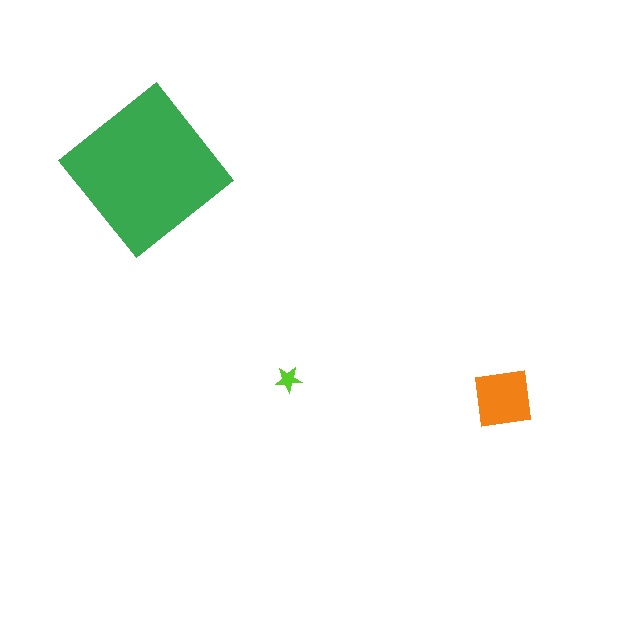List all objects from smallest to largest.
The lime star, the orange square, the green diamond.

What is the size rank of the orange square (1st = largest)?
2nd.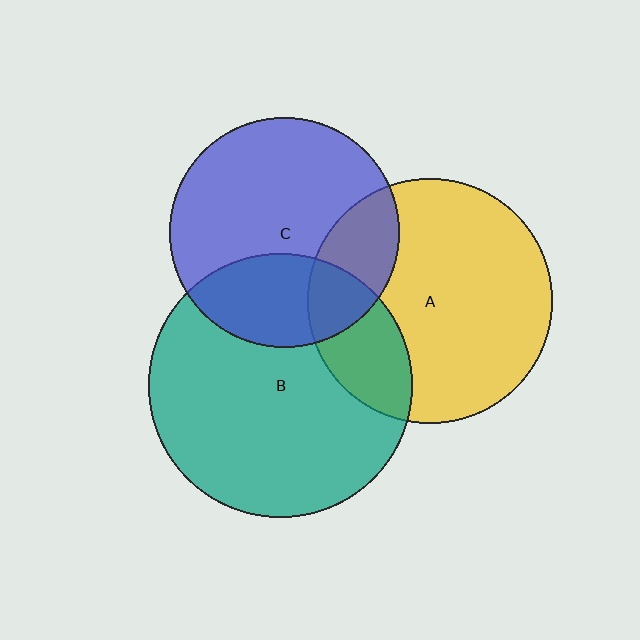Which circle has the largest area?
Circle B (teal).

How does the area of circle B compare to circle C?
Approximately 1.3 times.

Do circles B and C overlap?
Yes.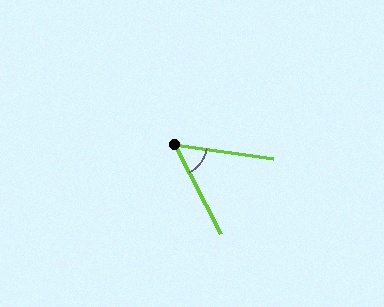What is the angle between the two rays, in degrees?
Approximately 55 degrees.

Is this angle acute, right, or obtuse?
It is acute.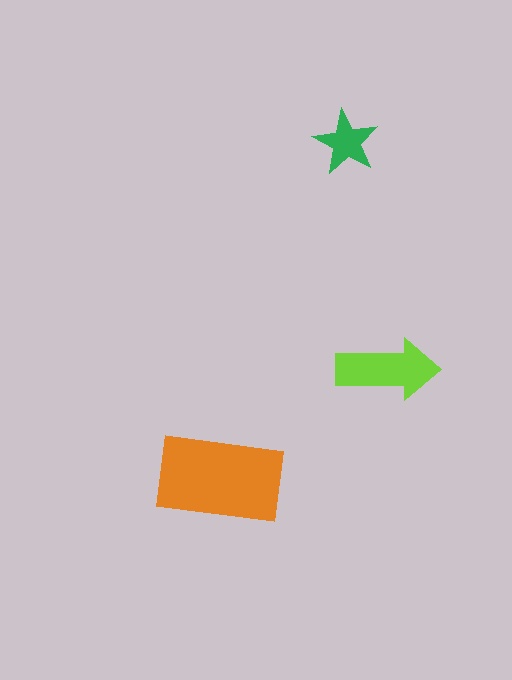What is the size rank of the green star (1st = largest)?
3rd.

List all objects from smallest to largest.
The green star, the lime arrow, the orange rectangle.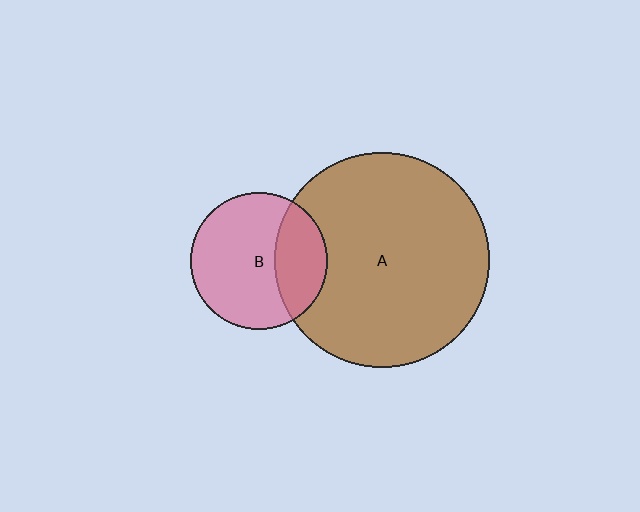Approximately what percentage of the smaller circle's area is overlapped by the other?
Approximately 30%.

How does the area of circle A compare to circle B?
Approximately 2.5 times.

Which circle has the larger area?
Circle A (brown).